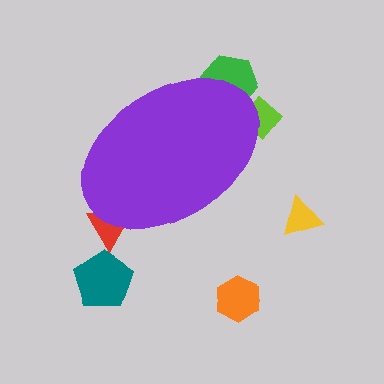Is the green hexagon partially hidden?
Yes, the green hexagon is partially hidden behind the purple ellipse.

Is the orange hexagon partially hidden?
No, the orange hexagon is fully visible.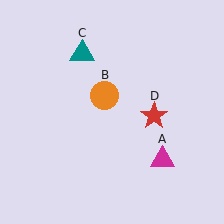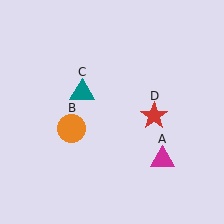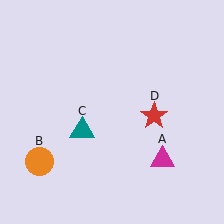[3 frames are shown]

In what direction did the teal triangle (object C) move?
The teal triangle (object C) moved down.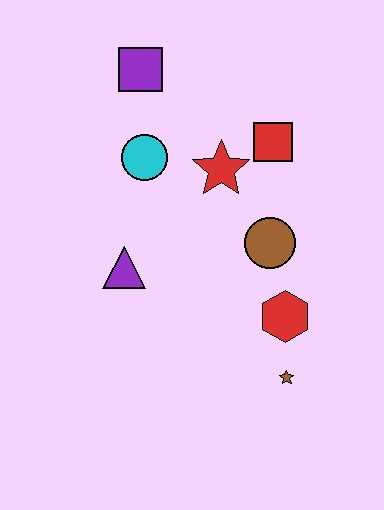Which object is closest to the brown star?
The red hexagon is closest to the brown star.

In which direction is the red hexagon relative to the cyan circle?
The red hexagon is below the cyan circle.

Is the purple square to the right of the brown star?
No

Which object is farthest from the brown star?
The purple square is farthest from the brown star.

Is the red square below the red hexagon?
No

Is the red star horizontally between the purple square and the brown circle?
Yes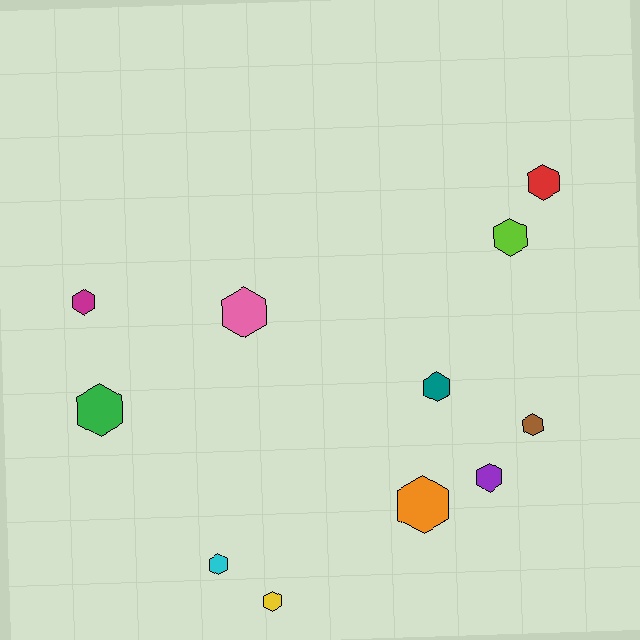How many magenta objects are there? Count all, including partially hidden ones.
There is 1 magenta object.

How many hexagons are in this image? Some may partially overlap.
There are 11 hexagons.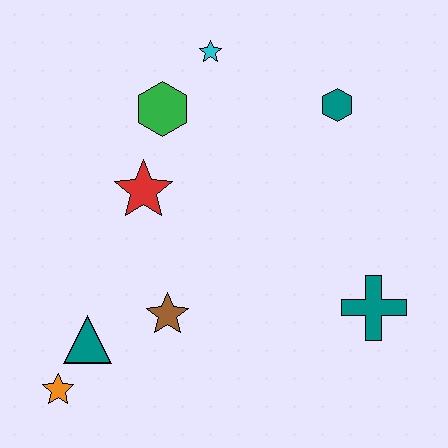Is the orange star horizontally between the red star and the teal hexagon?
No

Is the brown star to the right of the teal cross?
No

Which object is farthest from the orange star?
The teal hexagon is farthest from the orange star.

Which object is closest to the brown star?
The teal triangle is closest to the brown star.